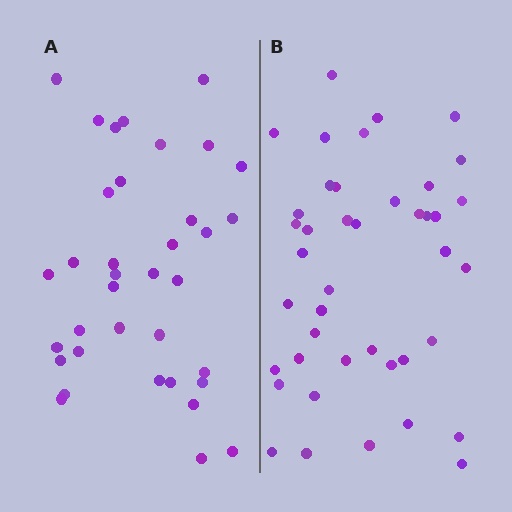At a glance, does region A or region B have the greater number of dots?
Region B (the right region) has more dots.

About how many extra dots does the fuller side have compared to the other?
Region B has about 6 more dots than region A.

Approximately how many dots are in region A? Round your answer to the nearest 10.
About 40 dots. (The exact count is 36, which rounds to 40.)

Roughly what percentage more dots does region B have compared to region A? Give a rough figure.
About 15% more.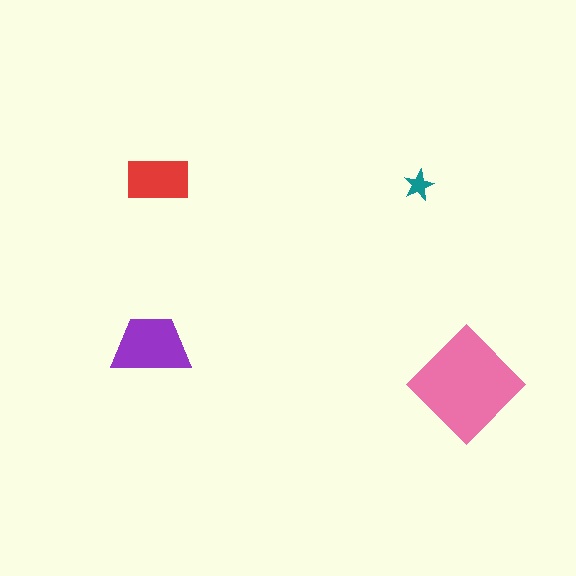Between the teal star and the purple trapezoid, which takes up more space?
The purple trapezoid.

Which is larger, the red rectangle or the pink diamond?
The pink diamond.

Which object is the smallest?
The teal star.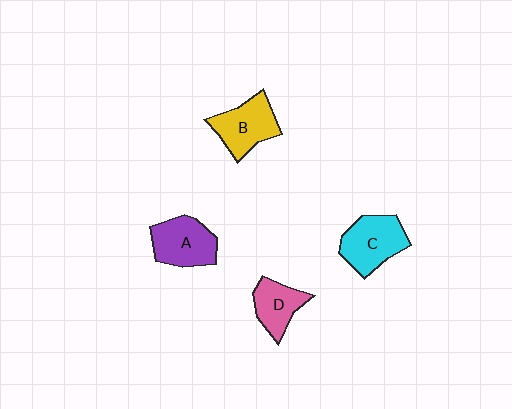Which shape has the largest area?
Shape C (cyan).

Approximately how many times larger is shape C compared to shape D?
Approximately 1.4 times.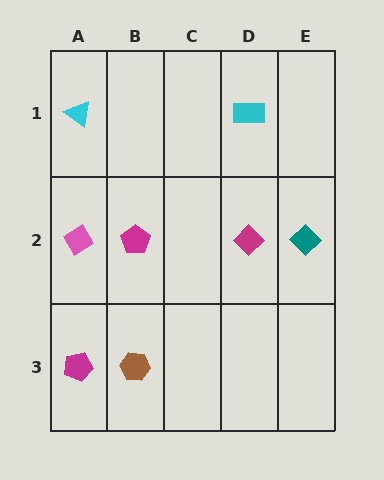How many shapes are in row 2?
4 shapes.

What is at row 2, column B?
A magenta pentagon.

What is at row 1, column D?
A cyan rectangle.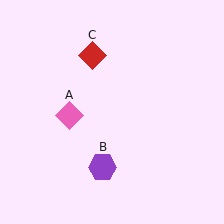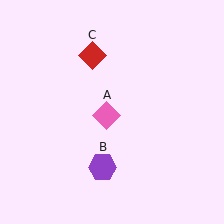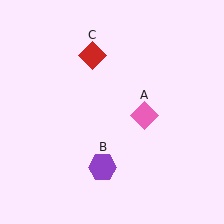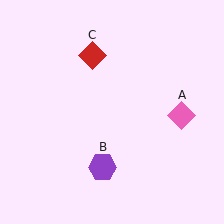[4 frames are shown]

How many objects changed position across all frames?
1 object changed position: pink diamond (object A).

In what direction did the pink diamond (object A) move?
The pink diamond (object A) moved right.